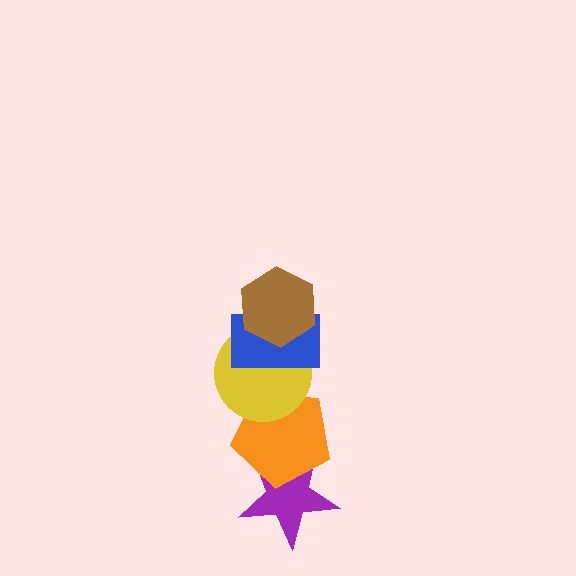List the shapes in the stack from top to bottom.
From top to bottom: the brown hexagon, the blue rectangle, the yellow circle, the orange pentagon, the purple star.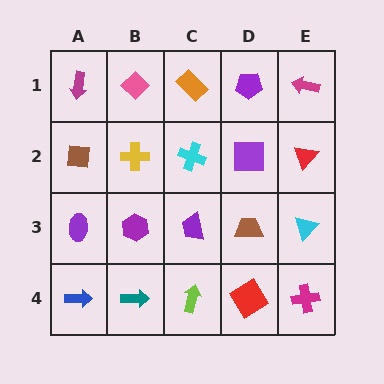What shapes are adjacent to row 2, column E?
A magenta arrow (row 1, column E), a cyan triangle (row 3, column E), a purple square (row 2, column D).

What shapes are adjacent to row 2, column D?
A purple pentagon (row 1, column D), a brown trapezoid (row 3, column D), a cyan cross (row 2, column C), a red triangle (row 2, column E).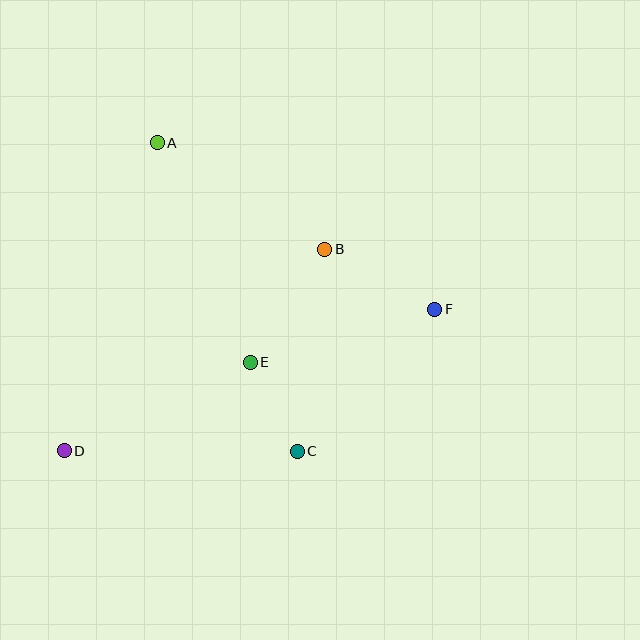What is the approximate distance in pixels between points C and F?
The distance between C and F is approximately 197 pixels.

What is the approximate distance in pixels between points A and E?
The distance between A and E is approximately 238 pixels.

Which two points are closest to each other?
Points C and E are closest to each other.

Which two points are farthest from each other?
Points D and F are farthest from each other.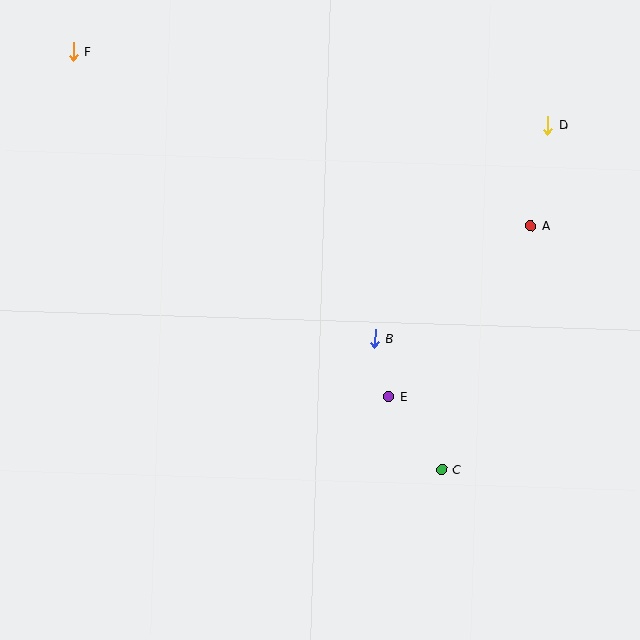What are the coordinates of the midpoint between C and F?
The midpoint between C and F is at (257, 261).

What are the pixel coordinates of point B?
Point B is at (375, 338).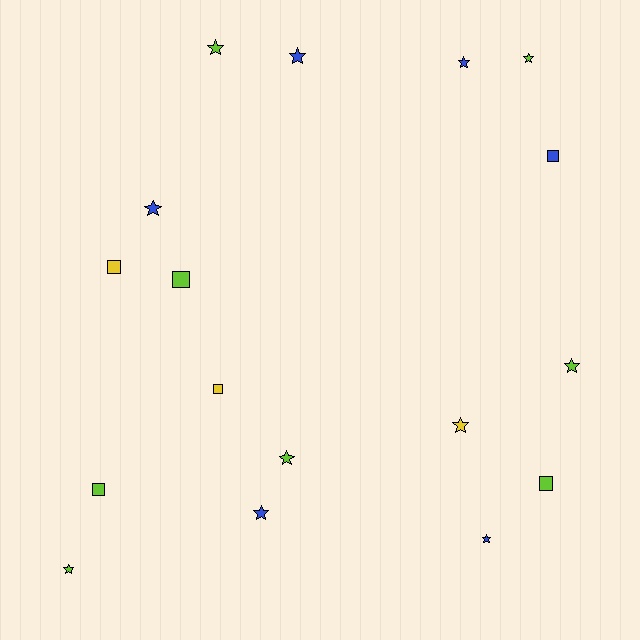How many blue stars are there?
There are 5 blue stars.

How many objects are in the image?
There are 17 objects.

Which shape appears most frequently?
Star, with 11 objects.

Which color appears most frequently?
Lime, with 8 objects.